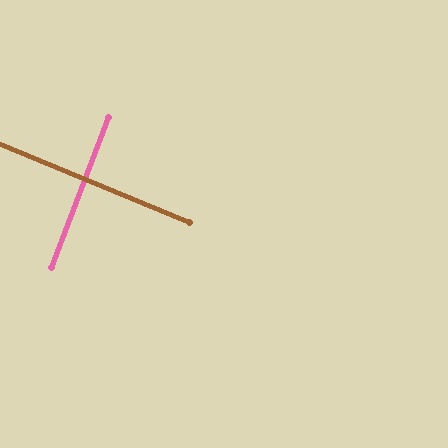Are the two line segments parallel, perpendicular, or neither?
Perpendicular — they meet at approximately 89°.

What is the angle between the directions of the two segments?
Approximately 89 degrees.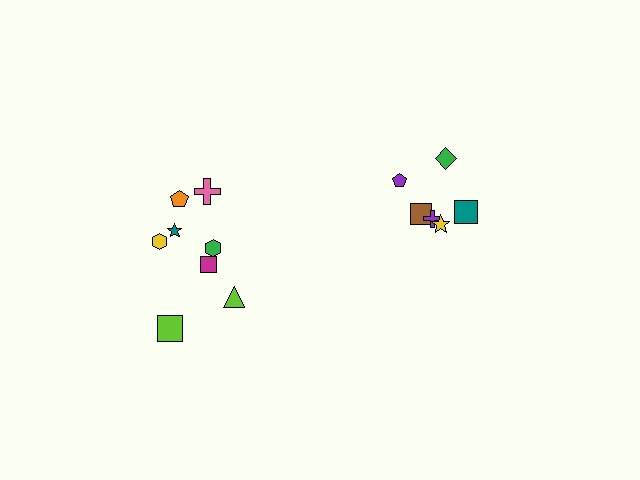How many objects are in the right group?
There are 6 objects.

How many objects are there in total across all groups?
There are 14 objects.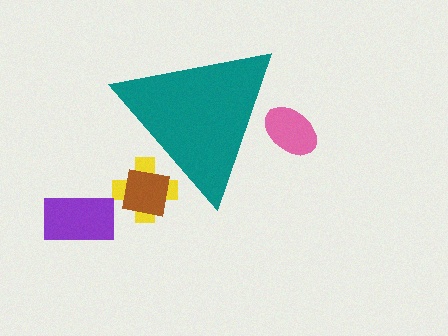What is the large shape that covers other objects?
A teal triangle.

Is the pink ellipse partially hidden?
Yes, the pink ellipse is partially hidden behind the teal triangle.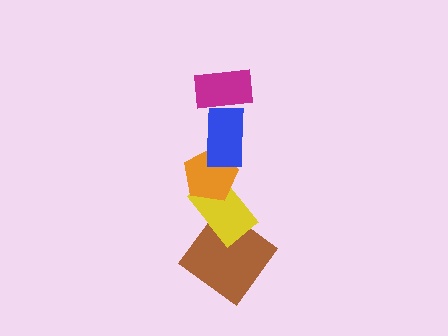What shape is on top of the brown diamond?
The yellow rectangle is on top of the brown diamond.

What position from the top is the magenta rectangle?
The magenta rectangle is 1st from the top.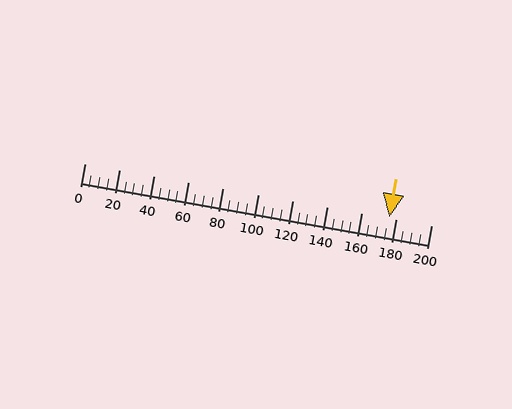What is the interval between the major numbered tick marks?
The major tick marks are spaced 20 units apart.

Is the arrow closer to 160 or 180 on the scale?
The arrow is closer to 180.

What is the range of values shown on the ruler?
The ruler shows values from 0 to 200.